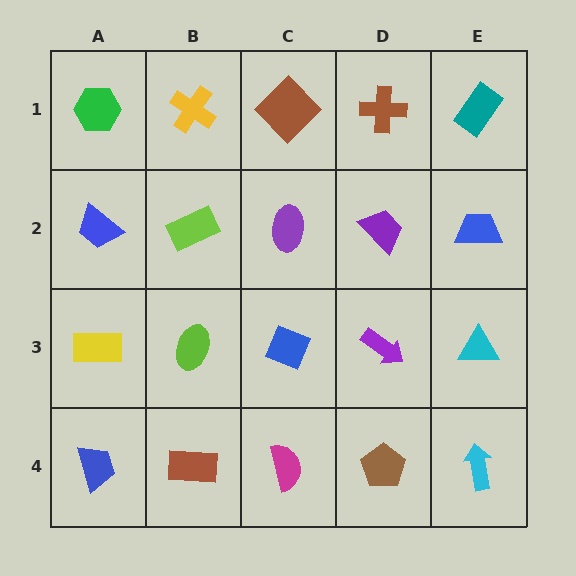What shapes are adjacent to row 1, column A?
A blue trapezoid (row 2, column A), a yellow cross (row 1, column B).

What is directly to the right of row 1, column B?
A brown diamond.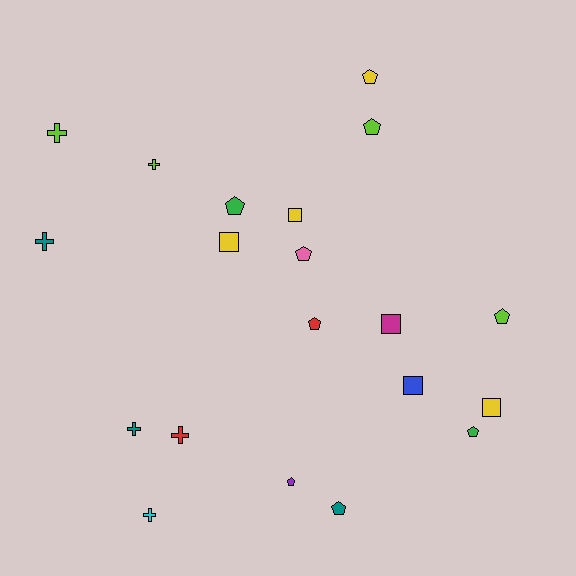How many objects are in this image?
There are 20 objects.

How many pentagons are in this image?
There are 9 pentagons.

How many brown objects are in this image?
There are no brown objects.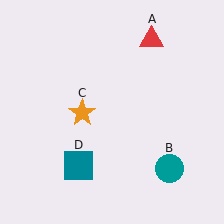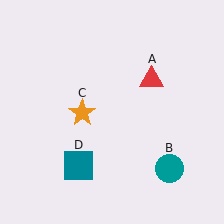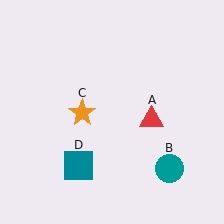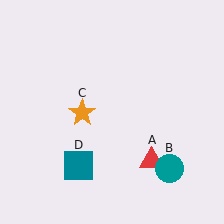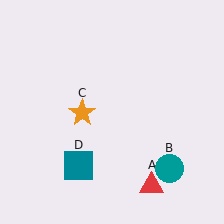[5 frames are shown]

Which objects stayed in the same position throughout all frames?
Teal circle (object B) and orange star (object C) and teal square (object D) remained stationary.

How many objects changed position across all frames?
1 object changed position: red triangle (object A).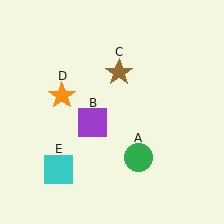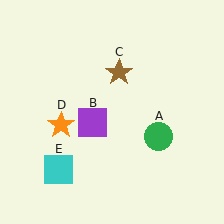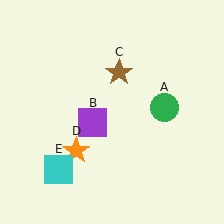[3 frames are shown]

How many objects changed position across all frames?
2 objects changed position: green circle (object A), orange star (object D).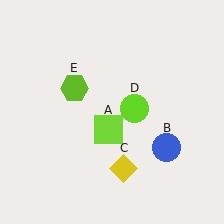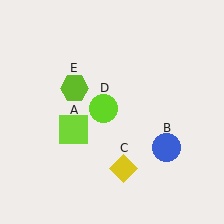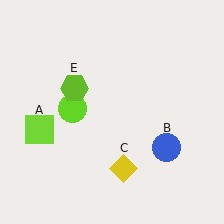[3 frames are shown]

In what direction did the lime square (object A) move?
The lime square (object A) moved left.